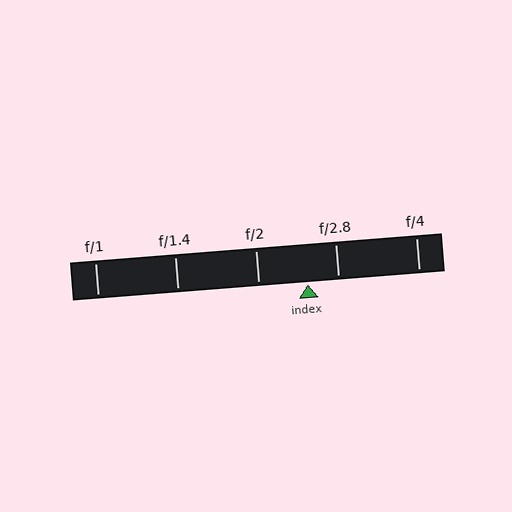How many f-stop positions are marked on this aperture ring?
There are 5 f-stop positions marked.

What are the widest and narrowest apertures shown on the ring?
The widest aperture shown is f/1 and the narrowest is f/4.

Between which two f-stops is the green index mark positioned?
The index mark is between f/2 and f/2.8.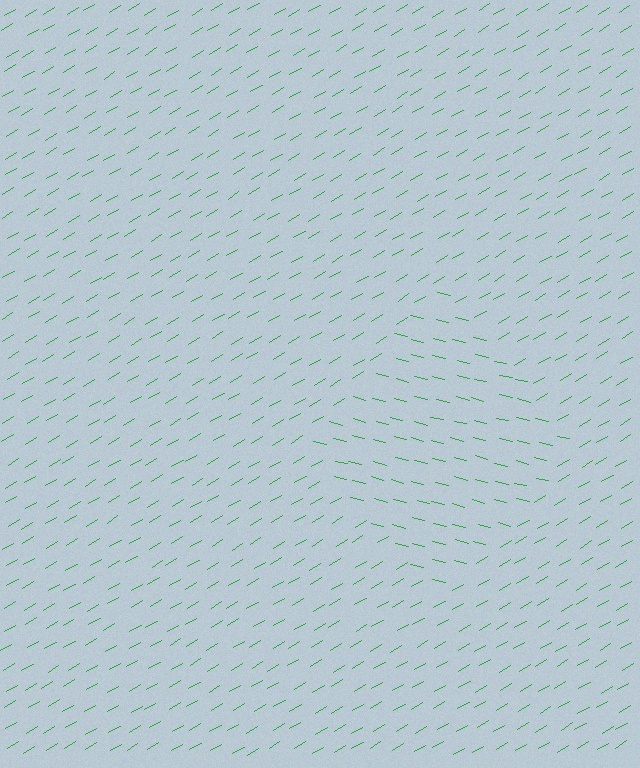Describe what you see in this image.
The image is filled with small green line segments. A diamond region in the image has lines oriented differently from the surrounding lines, creating a visible texture boundary.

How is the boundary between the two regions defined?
The boundary is defined purely by a change in line orientation (approximately 45 degrees difference). All lines are the same color and thickness.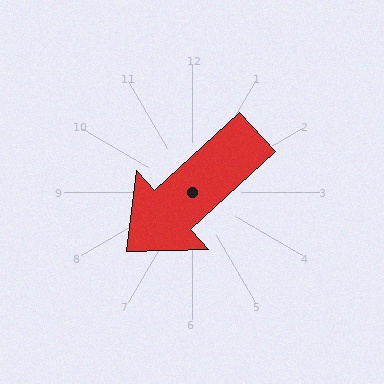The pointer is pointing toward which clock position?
Roughly 8 o'clock.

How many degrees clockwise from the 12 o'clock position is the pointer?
Approximately 228 degrees.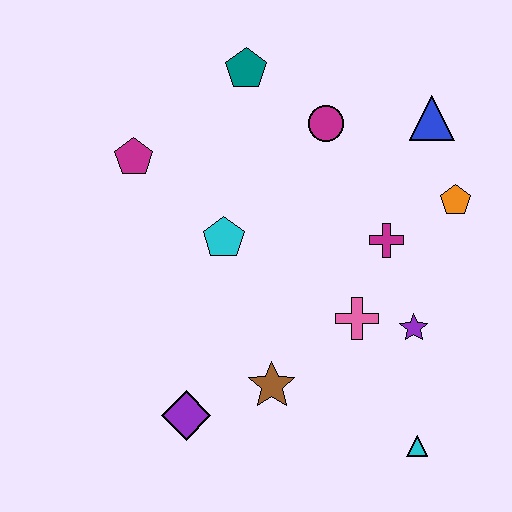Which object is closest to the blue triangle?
The orange pentagon is closest to the blue triangle.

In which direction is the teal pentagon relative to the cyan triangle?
The teal pentagon is above the cyan triangle.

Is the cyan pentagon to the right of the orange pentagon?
No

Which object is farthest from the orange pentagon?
The purple diamond is farthest from the orange pentagon.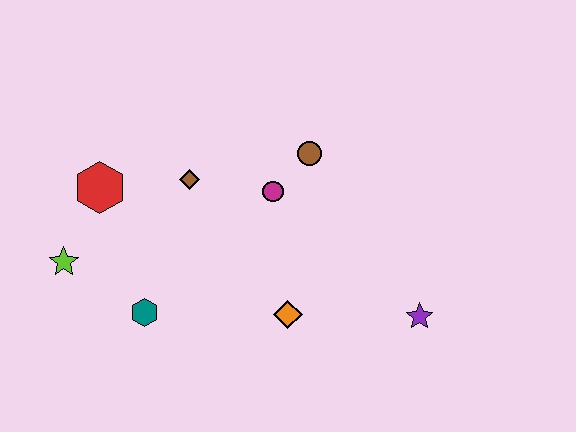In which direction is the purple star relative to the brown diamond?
The purple star is to the right of the brown diamond.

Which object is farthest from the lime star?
The purple star is farthest from the lime star.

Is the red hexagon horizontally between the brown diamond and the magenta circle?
No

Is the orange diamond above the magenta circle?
No